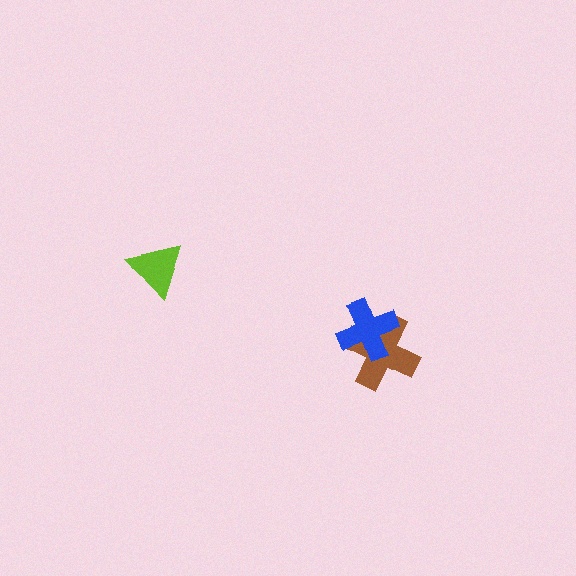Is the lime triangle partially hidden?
No, no other shape covers it.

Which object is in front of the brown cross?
The blue cross is in front of the brown cross.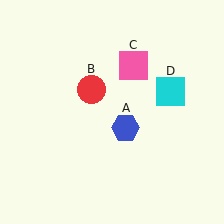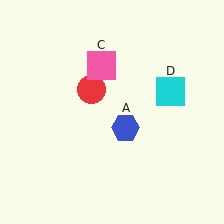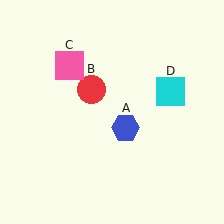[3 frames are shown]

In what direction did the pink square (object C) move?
The pink square (object C) moved left.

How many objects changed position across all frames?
1 object changed position: pink square (object C).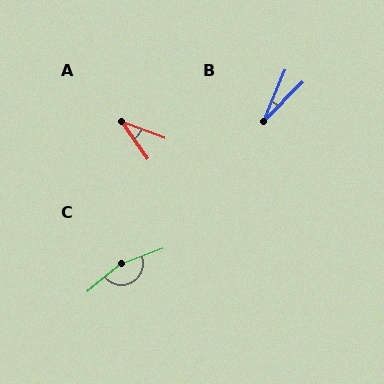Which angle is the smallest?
B, at approximately 21 degrees.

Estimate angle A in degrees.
Approximately 34 degrees.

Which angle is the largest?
C, at approximately 162 degrees.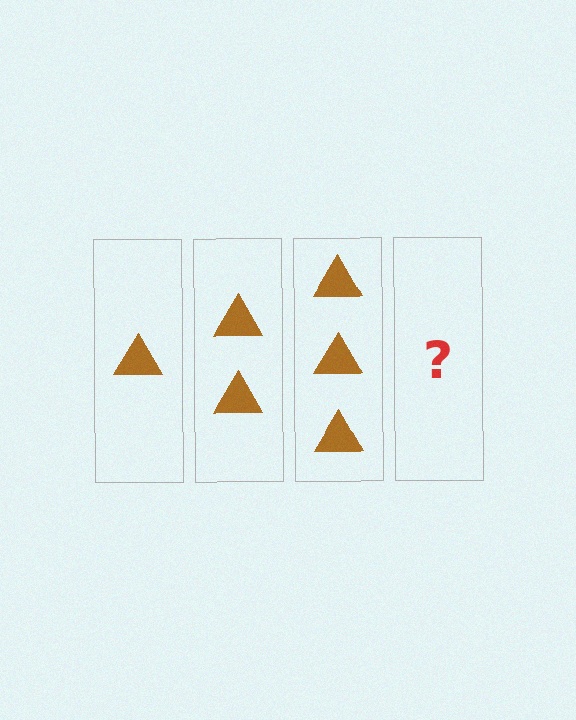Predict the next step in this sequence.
The next step is 4 triangles.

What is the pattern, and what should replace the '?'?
The pattern is that each step adds one more triangle. The '?' should be 4 triangles.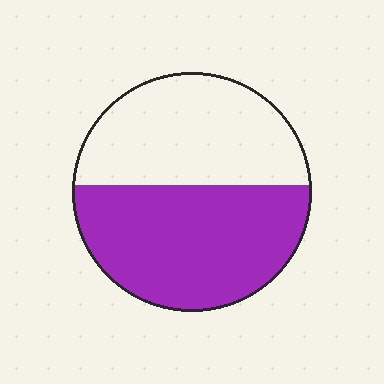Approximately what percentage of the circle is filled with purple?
Approximately 55%.